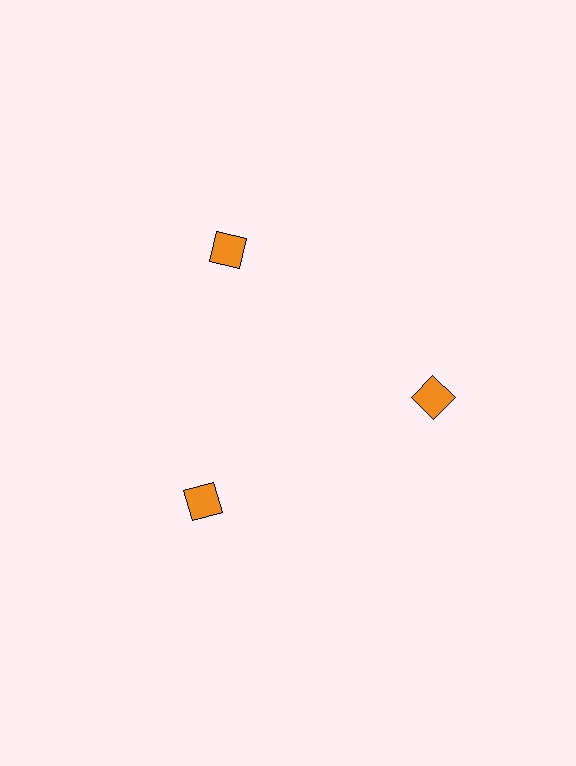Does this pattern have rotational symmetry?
Yes, this pattern has 3-fold rotational symmetry. It looks the same after rotating 120 degrees around the center.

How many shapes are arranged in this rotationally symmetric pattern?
There are 3 shapes, arranged in 3 groups of 1.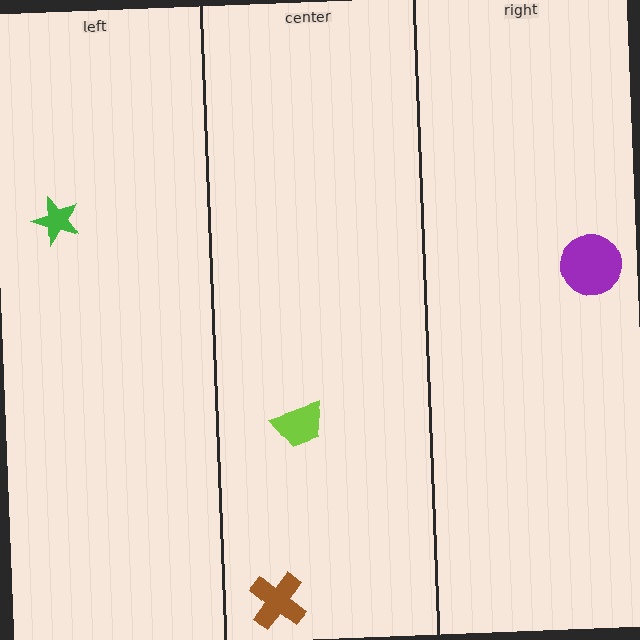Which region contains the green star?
The left region.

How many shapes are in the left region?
1.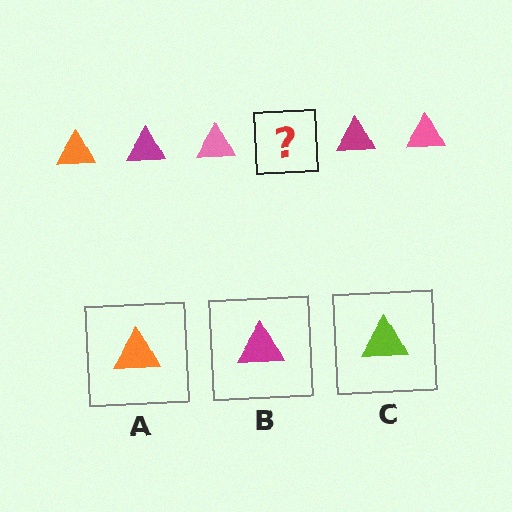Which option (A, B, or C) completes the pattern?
A.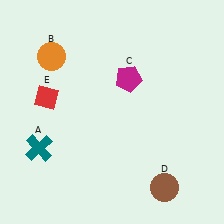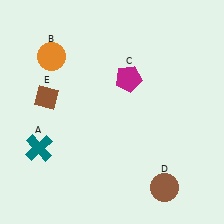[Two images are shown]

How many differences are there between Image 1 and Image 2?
There is 1 difference between the two images.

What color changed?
The diamond (E) changed from red in Image 1 to brown in Image 2.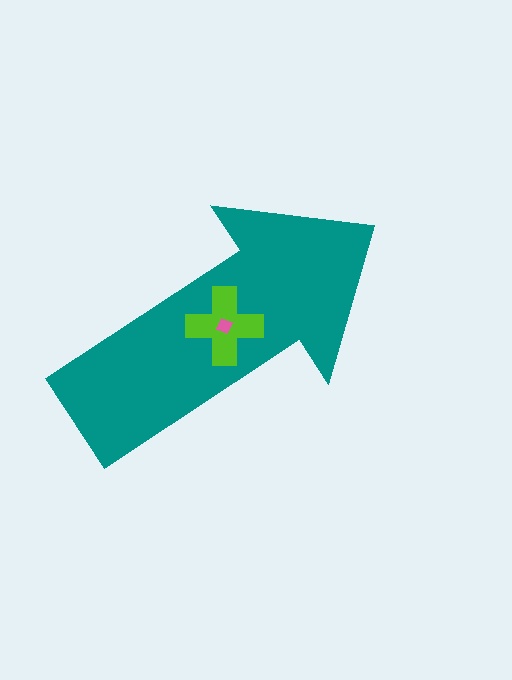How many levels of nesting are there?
3.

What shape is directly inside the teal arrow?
The lime cross.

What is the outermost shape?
The teal arrow.